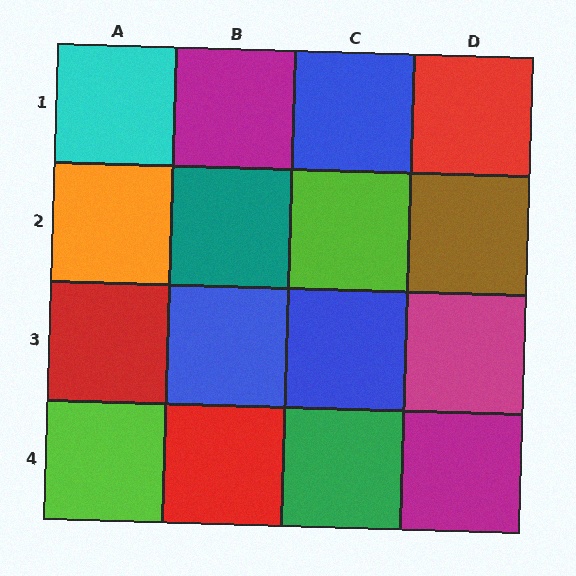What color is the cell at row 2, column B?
Teal.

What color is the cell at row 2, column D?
Brown.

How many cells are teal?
1 cell is teal.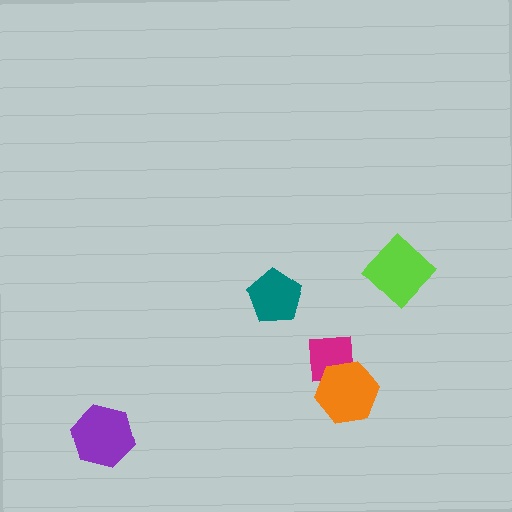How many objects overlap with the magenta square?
1 object overlaps with the magenta square.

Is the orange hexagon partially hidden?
No, no other shape covers it.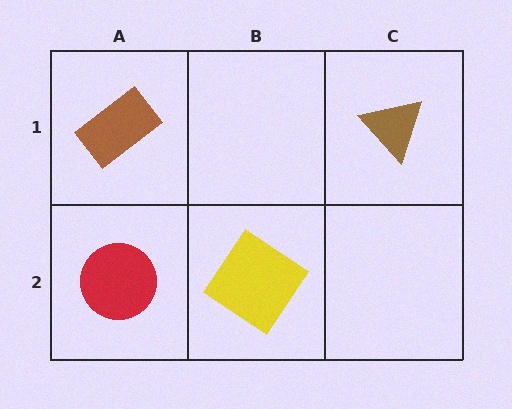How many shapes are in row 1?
2 shapes.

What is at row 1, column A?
A brown rectangle.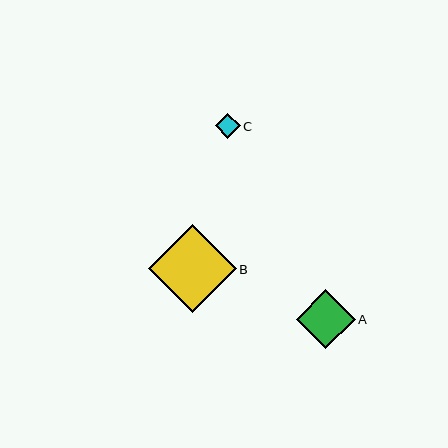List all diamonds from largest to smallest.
From largest to smallest: B, A, C.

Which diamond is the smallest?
Diamond C is the smallest with a size of approximately 25 pixels.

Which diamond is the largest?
Diamond B is the largest with a size of approximately 88 pixels.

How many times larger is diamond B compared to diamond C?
Diamond B is approximately 3.5 times the size of diamond C.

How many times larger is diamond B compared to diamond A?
Diamond B is approximately 1.5 times the size of diamond A.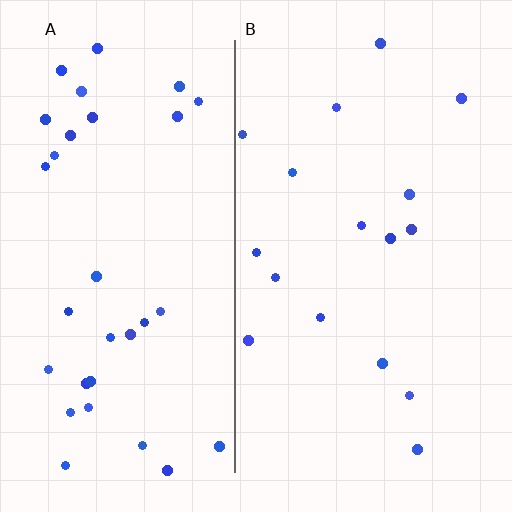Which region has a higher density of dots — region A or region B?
A (the left).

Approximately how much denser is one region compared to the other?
Approximately 2.0× — region A over region B.